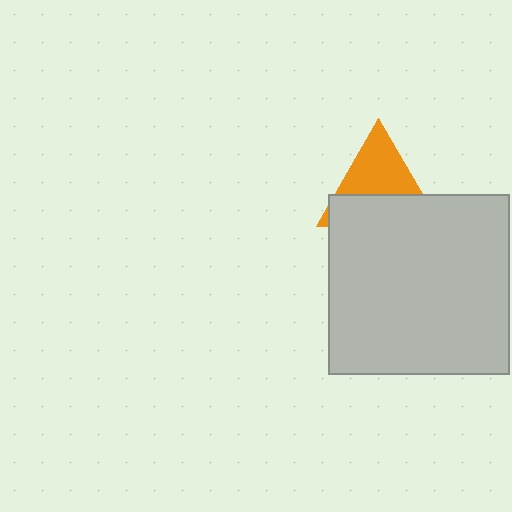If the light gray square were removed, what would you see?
You would see the complete orange triangle.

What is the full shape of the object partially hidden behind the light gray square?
The partially hidden object is an orange triangle.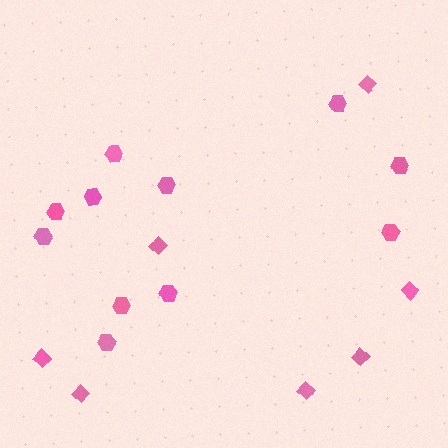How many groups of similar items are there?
There are 2 groups: one group of diamonds (7) and one group of hexagons (11).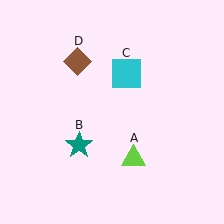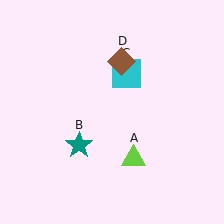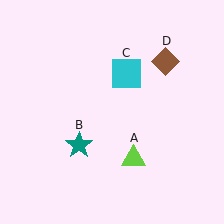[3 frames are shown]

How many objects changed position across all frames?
1 object changed position: brown diamond (object D).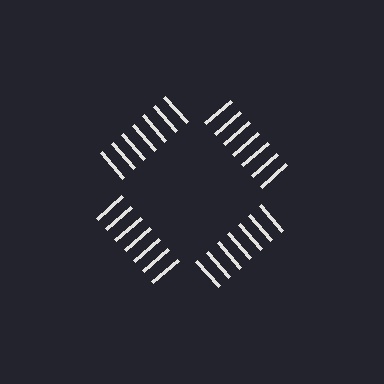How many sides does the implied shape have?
4 sides — the line-ends trace a square.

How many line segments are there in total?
28 — 7 along each of the 4 edges.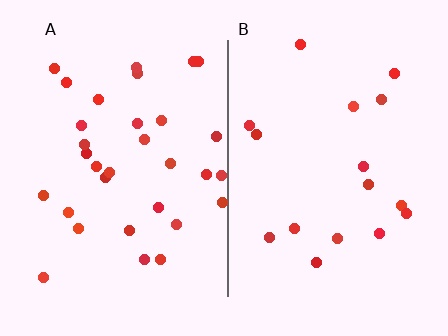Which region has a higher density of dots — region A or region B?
A (the left).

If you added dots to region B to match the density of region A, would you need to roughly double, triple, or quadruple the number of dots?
Approximately double.